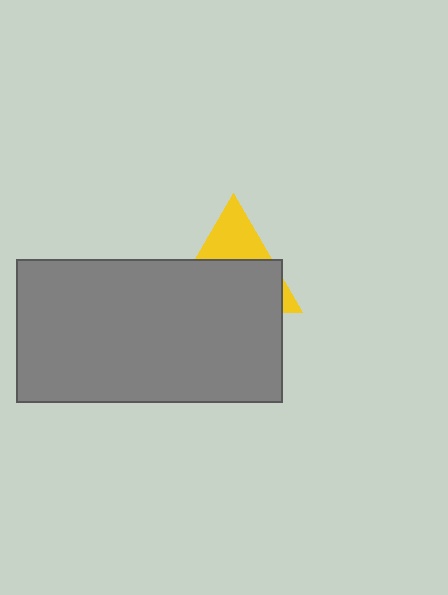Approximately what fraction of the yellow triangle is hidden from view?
Roughly 65% of the yellow triangle is hidden behind the gray rectangle.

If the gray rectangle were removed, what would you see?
You would see the complete yellow triangle.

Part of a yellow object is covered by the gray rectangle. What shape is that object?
It is a triangle.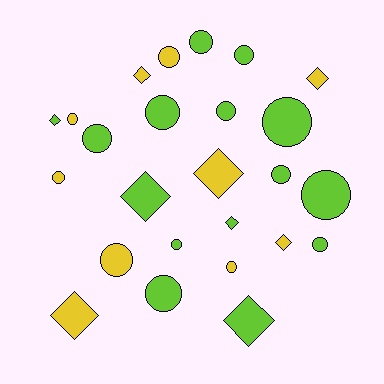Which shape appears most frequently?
Circle, with 16 objects.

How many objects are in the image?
There are 25 objects.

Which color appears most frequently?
Lime, with 15 objects.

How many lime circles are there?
There are 11 lime circles.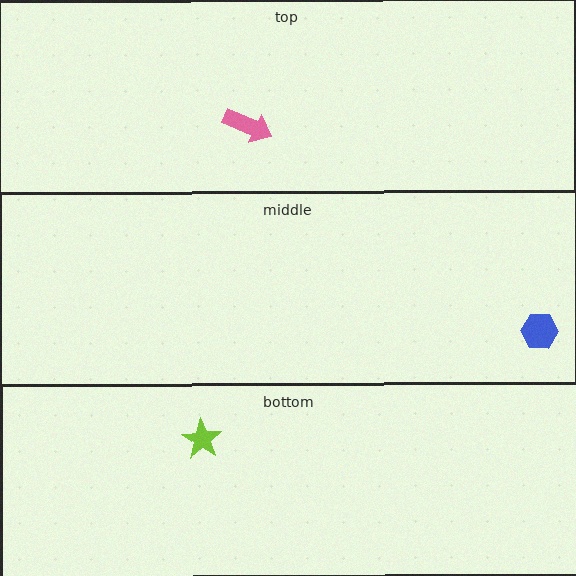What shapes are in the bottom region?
The lime star.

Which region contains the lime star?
The bottom region.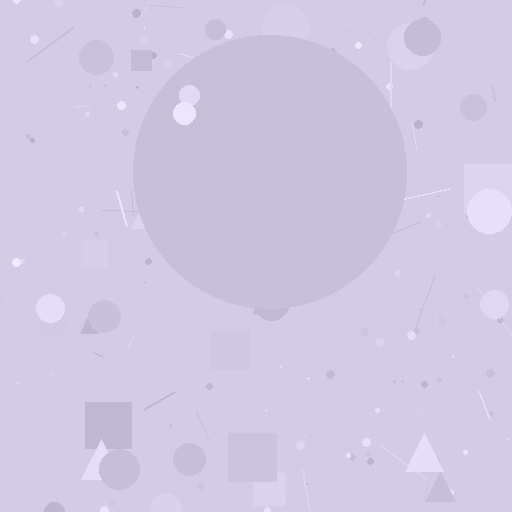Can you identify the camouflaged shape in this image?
The camouflaged shape is a circle.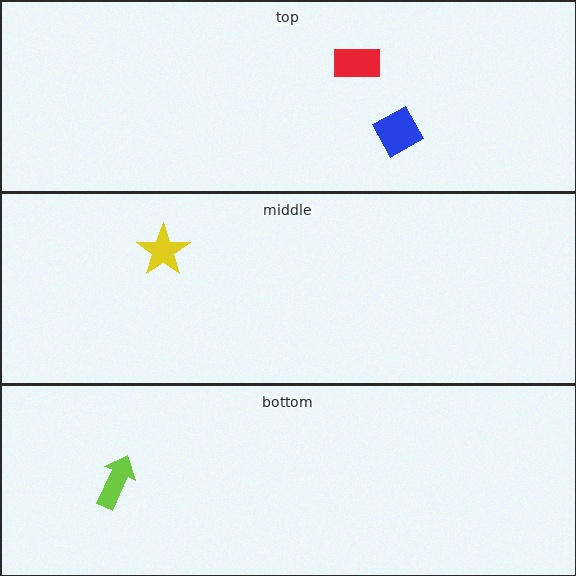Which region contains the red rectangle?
The top region.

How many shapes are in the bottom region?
1.